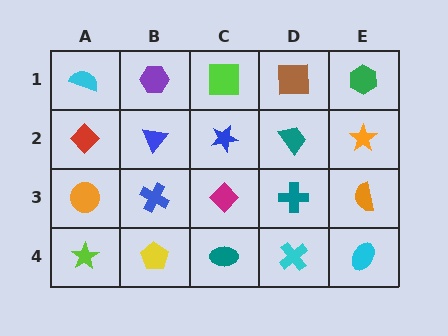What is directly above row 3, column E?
An orange star.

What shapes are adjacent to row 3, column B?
A blue triangle (row 2, column B), a yellow pentagon (row 4, column B), an orange circle (row 3, column A), a magenta diamond (row 3, column C).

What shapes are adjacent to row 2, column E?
A green hexagon (row 1, column E), an orange semicircle (row 3, column E), a teal trapezoid (row 2, column D).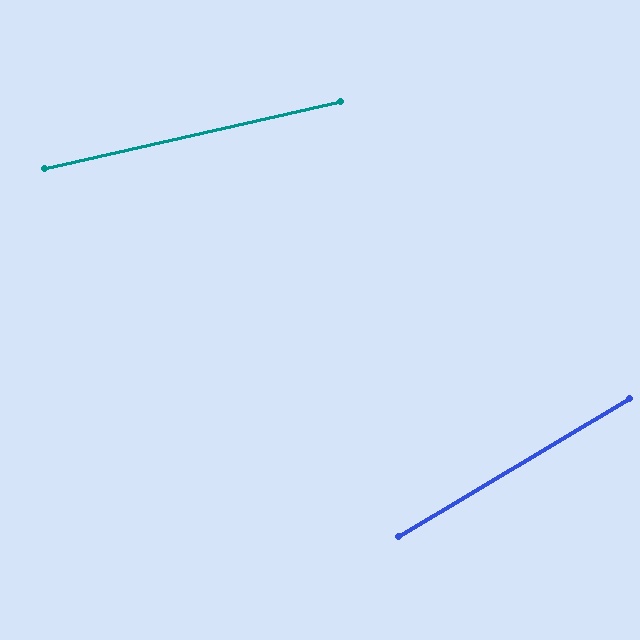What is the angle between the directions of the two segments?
Approximately 18 degrees.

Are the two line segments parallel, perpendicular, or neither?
Neither parallel nor perpendicular — they differ by about 18°.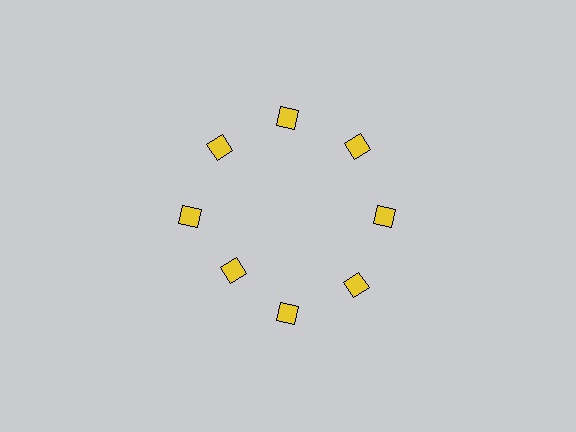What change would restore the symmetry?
The symmetry would be restored by moving it outward, back onto the ring so that all 8 squares sit at equal angles and equal distance from the center.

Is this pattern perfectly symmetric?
No. The 8 yellow squares are arranged in a ring, but one element near the 8 o'clock position is pulled inward toward the center, breaking the 8-fold rotational symmetry.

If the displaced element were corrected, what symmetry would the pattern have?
It would have 8-fold rotational symmetry — the pattern would map onto itself every 45 degrees.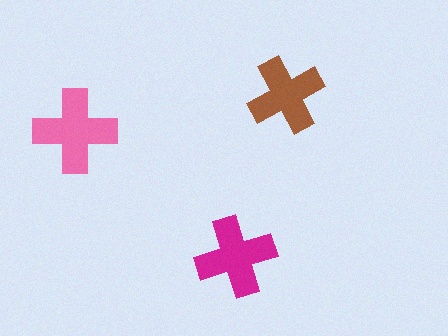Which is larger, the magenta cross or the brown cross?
The magenta one.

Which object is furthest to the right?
The brown cross is rightmost.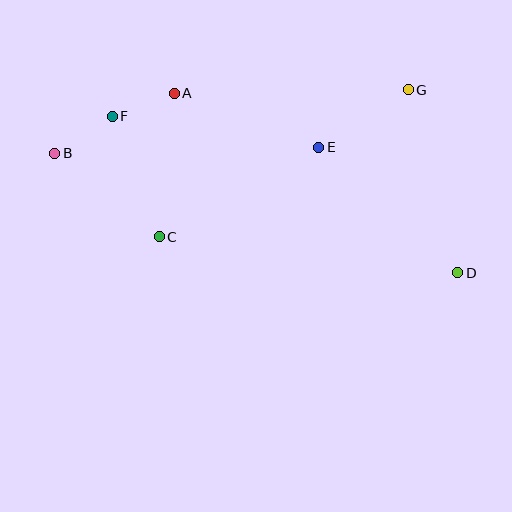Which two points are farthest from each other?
Points B and D are farthest from each other.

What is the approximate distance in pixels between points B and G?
The distance between B and G is approximately 359 pixels.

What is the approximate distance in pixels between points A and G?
The distance between A and G is approximately 234 pixels.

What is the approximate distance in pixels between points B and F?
The distance between B and F is approximately 68 pixels.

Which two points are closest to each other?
Points A and F are closest to each other.